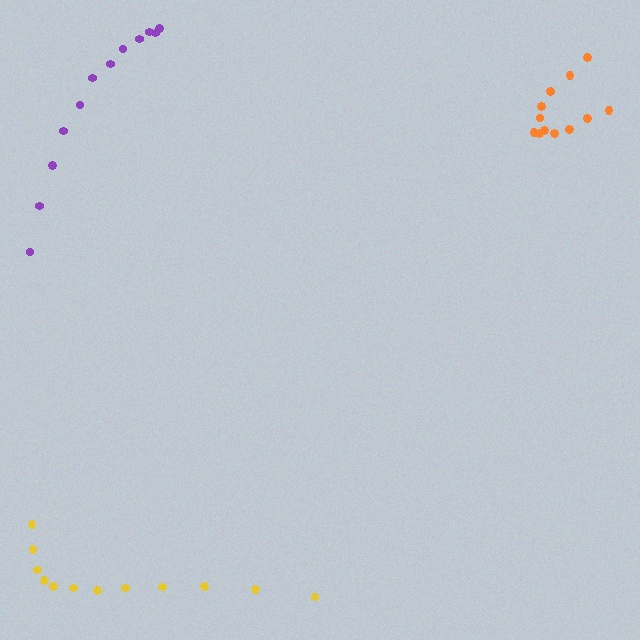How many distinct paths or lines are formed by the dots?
There are 3 distinct paths.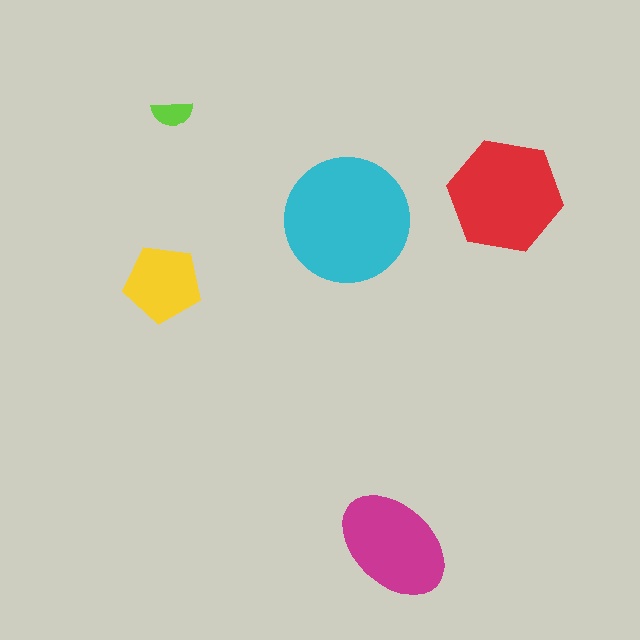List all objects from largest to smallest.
The cyan circle, the red hexagon, the magenta ellipse, the yellow pentagon, the lime semicircle.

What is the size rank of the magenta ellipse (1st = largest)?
3rd.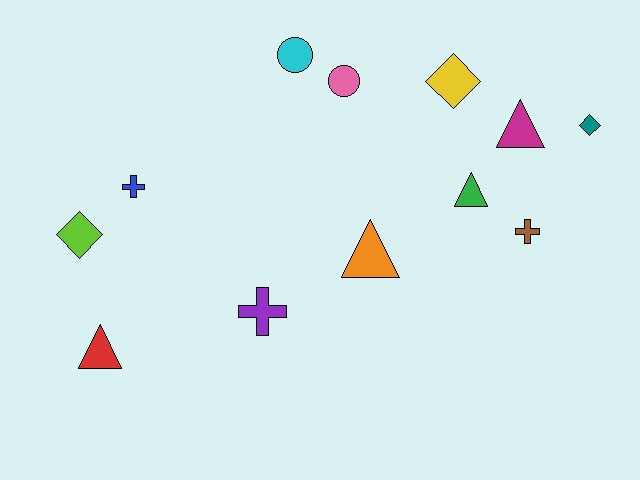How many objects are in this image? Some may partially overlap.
There are 12 objects.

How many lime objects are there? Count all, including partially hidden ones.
There is 1 lime object.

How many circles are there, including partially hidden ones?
There are 2 circles.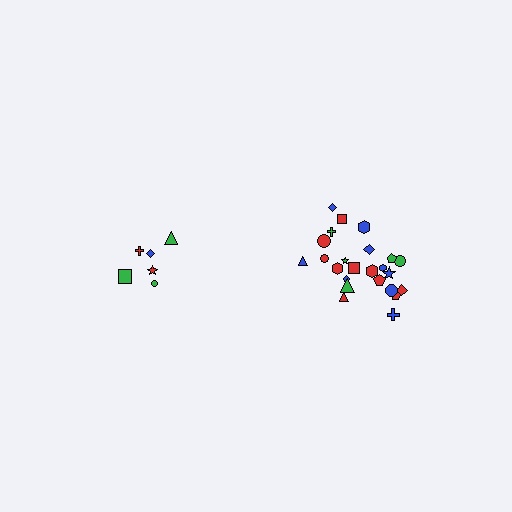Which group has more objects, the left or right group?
The right group.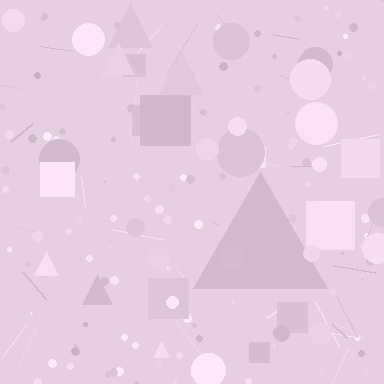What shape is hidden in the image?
A triangle is hidden in the image.